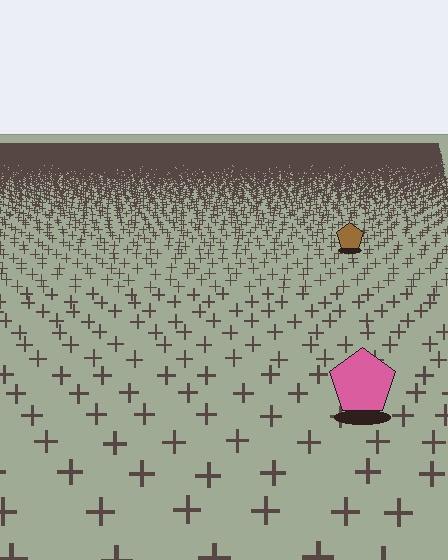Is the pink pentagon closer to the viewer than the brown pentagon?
Yes. The pink pentagon is closer — you can tell from the texture gradient: the ground texture is coarser near it.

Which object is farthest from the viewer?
The brown pentagon is farthest from the viewer. It appears smaller and the ground texture around it is denser.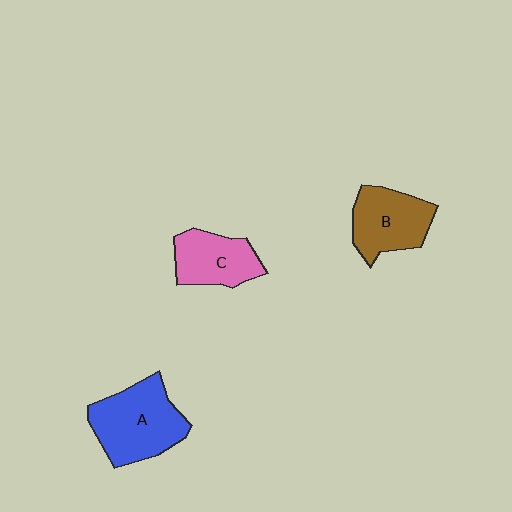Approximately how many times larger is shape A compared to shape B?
Approximately 1.3 times.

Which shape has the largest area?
Shape A (blue).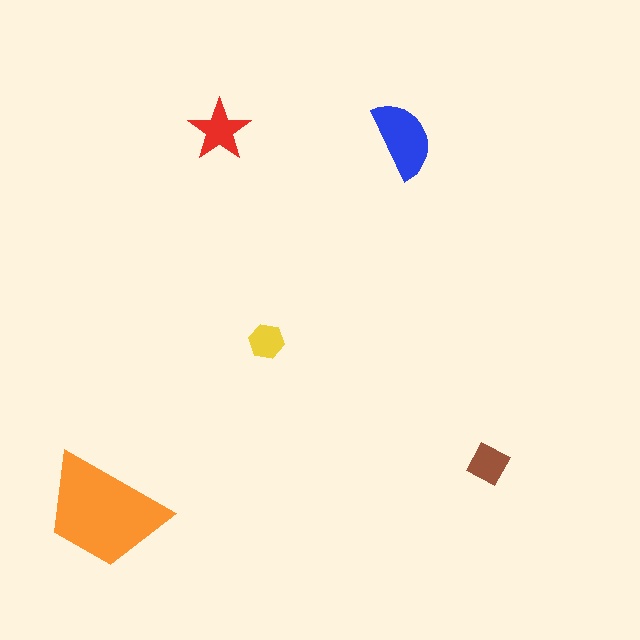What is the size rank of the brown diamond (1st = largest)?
4th.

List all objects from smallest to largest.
The yellow hexagon, the brown diamond, the red star, the blue semicircle, the orange trapezoid.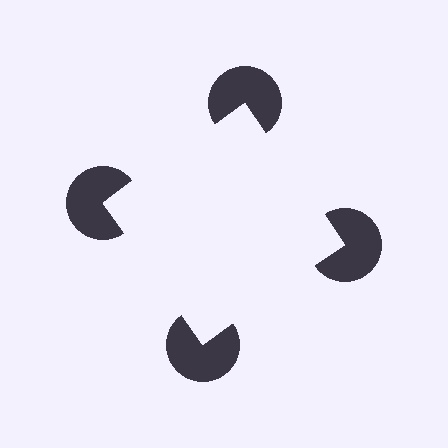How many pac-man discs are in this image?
There are 4 — one at each vertex of the illusory square.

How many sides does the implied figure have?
4 sides.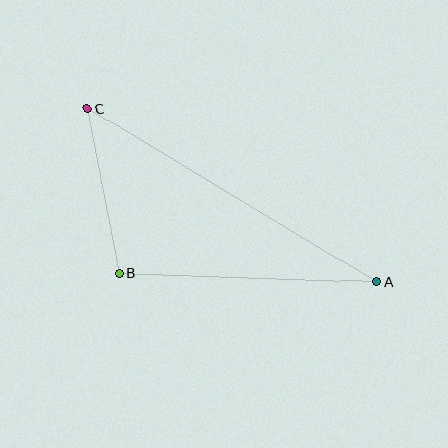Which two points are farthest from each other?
Points A and C are farthest from each other.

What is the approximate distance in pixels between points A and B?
The distance between A and B is approximately 258 pixels.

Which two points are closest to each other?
Points B and C are closest to each other.